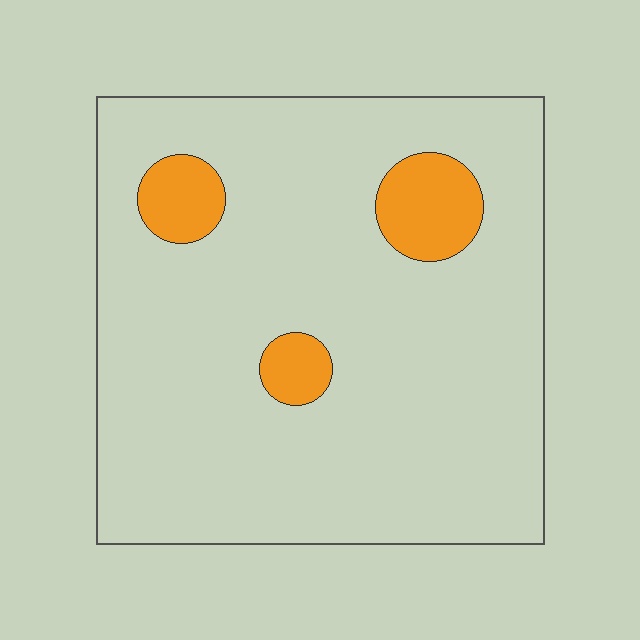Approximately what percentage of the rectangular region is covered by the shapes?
Approximately 10%.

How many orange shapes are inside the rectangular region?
3.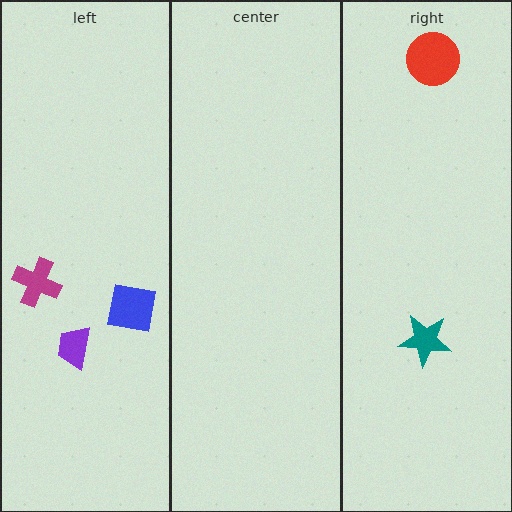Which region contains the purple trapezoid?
The left region.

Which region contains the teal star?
The right region.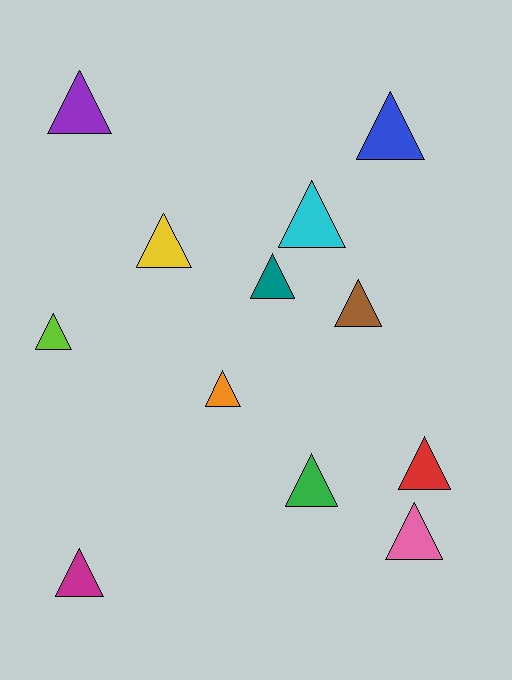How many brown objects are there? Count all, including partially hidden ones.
There is 1 brown object.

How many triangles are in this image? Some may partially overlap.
There are 12 triangles.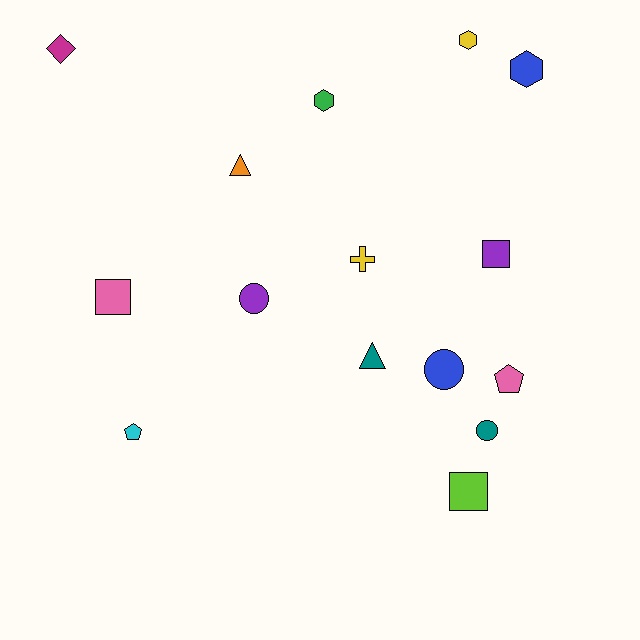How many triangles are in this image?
There are 2 triangles.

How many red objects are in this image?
There are no red objects.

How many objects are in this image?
There are 15 objects.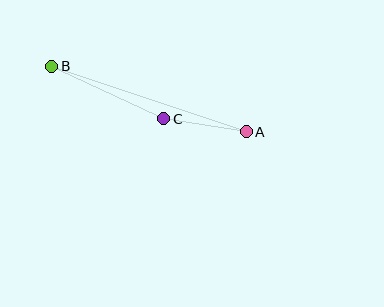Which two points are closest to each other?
Points A and C are closest to each other.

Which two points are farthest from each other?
Points A and B are farthest from each other.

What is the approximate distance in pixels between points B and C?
The distance between B and C is approximately 124 pixels.